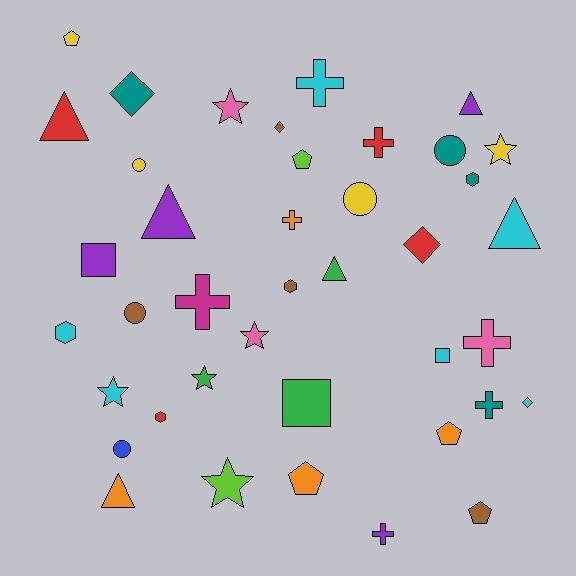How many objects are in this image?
There are 40 objects.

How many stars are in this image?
There are 6 stars.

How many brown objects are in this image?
There are 4 brown objects.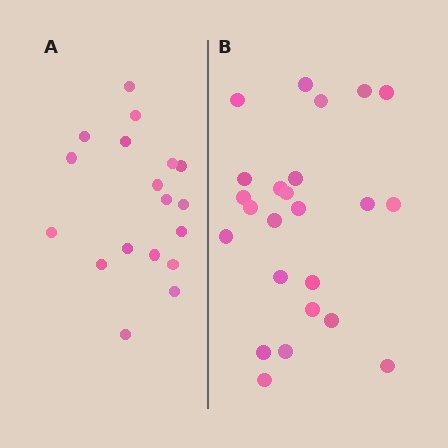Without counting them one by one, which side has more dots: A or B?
Region B (the right region) has more dots.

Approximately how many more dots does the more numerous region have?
Region B has about 6 more dots than region A.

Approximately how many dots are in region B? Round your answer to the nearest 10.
About 20 dots. (The exact count is 24, which rounds to 20.)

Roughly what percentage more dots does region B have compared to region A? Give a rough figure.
About 35% more.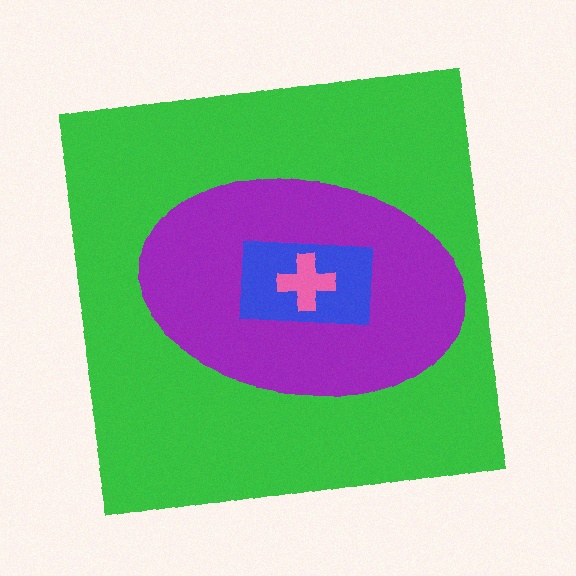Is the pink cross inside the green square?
Yes.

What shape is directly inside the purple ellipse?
The blue rectangle.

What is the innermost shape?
The pink cross.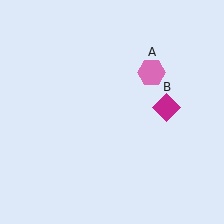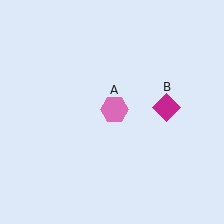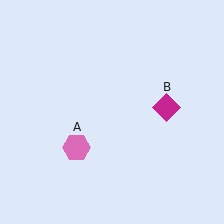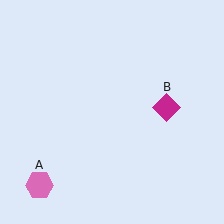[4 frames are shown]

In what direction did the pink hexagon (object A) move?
The pink hexagon (object A) moved down and to the left.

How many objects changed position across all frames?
1 object changed position: pink hexagon (object A).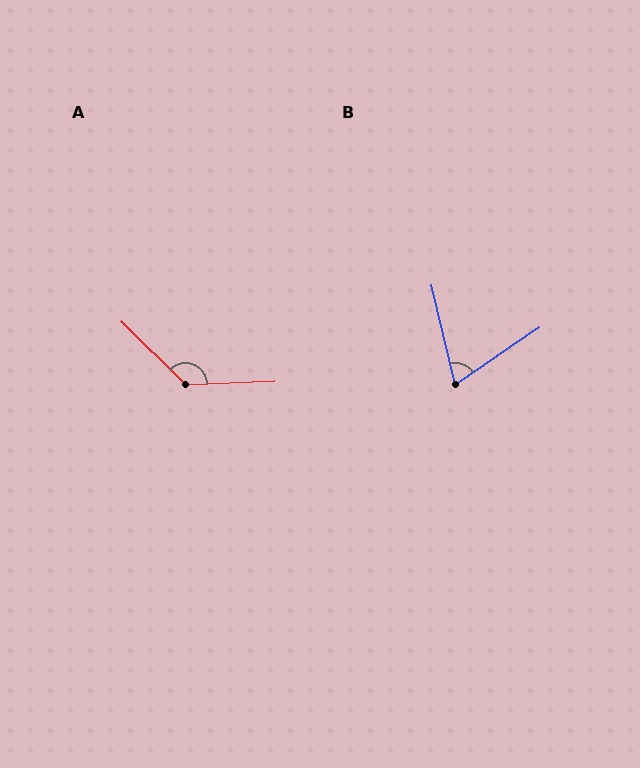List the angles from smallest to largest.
B (69°), A (133°).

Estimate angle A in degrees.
Approximately 133 degrees.